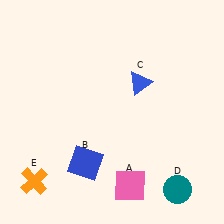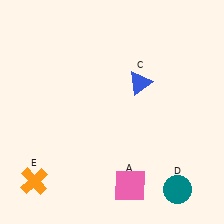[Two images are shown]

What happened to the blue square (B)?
The blue square (B) was removed in Image 2. It was in the bottom-left area of Image 1.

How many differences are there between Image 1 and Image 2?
There is 1 difference between the two images.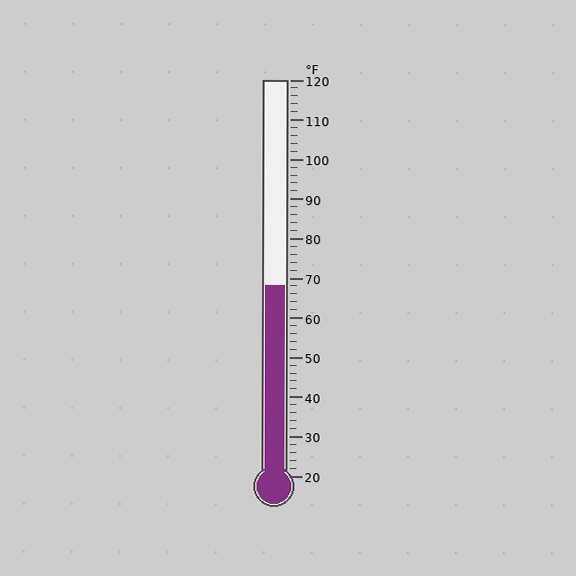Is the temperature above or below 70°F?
The temperature is below 70°F.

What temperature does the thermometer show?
The thermometer shows approximately 68°F.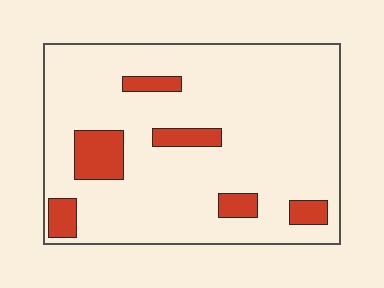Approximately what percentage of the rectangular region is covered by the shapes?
Approximately 15%.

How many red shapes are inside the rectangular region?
6.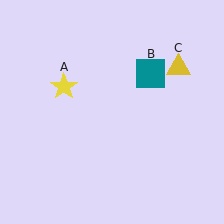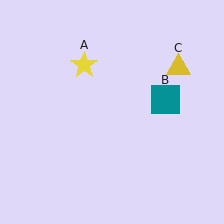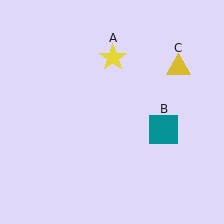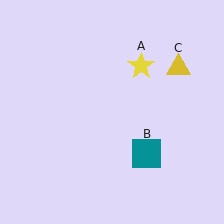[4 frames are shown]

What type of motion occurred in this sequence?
The yellow star (object A), teal square (object B) rotated clockwise around the center of the scene.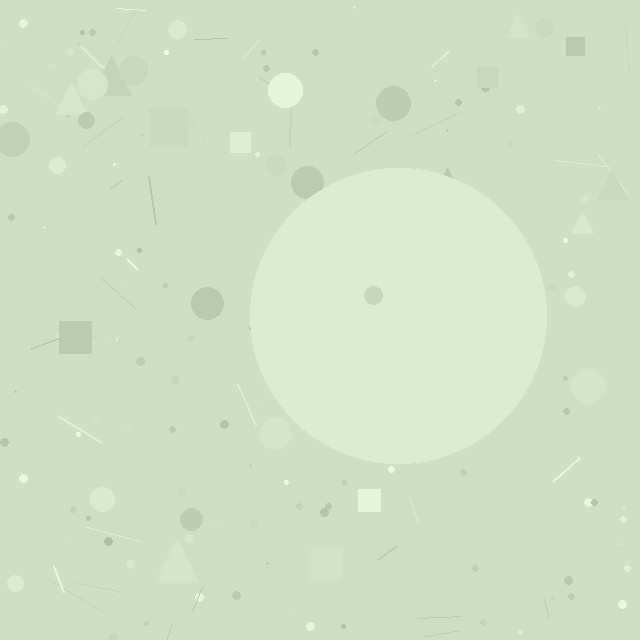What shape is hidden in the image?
A circle is hidden in the image.